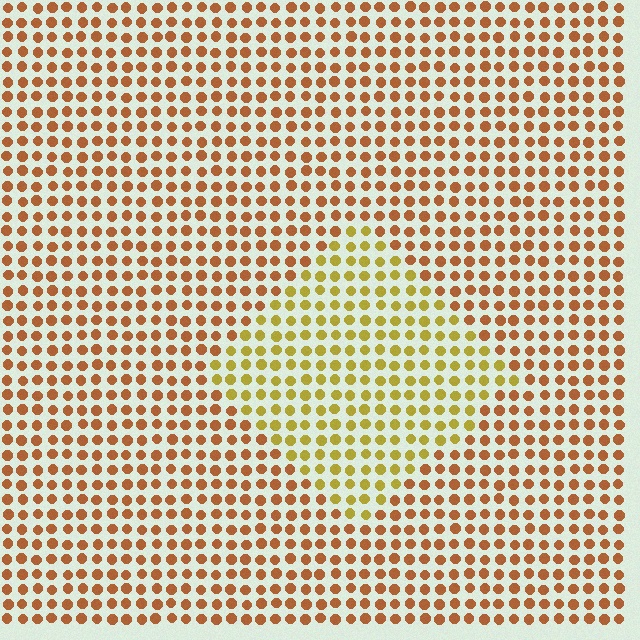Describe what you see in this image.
The image is filled with small brown elements in a uniform arrangement. A diamond-shaped region is visible where the elements are tinted to a slightly different hue, forming a subtle color boundary.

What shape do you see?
I see a diamond.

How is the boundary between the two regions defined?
The boundary is defined purely by a slight shift in hue (about 33 degrees). Spacing, size, and orientation are identical on both sides.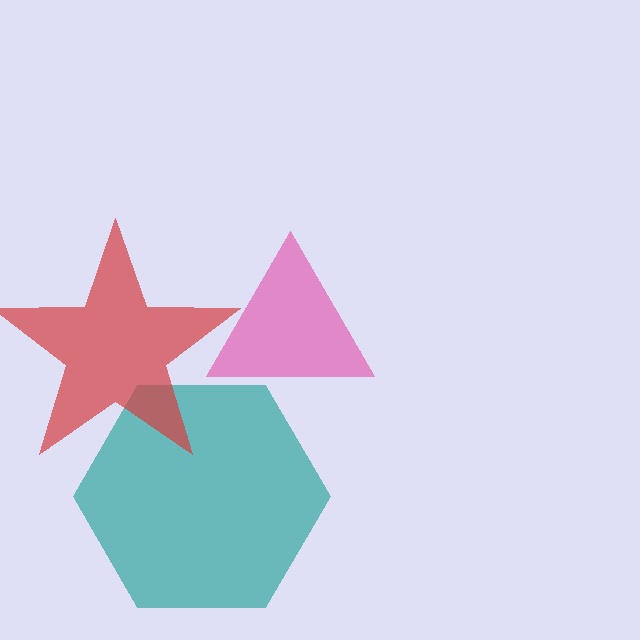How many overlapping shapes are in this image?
There are 3 overlapping shapes in the image.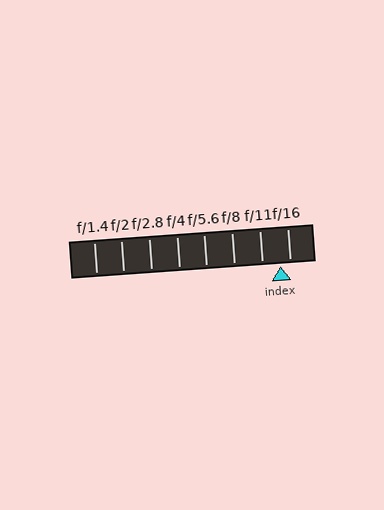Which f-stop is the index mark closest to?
The index mark is closest to f/16.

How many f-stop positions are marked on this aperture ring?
There are 8 f-stop positions marked.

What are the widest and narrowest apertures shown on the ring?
The widest aperture shown is f/1.4 and the narrowest is f/16.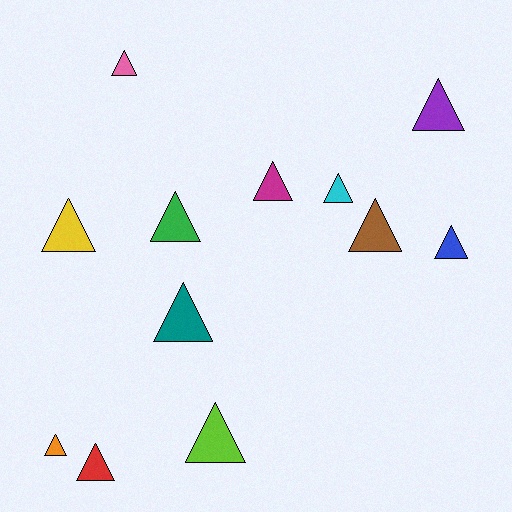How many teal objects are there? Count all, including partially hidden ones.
There is 1 teal object.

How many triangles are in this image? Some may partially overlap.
There are 12 triangles.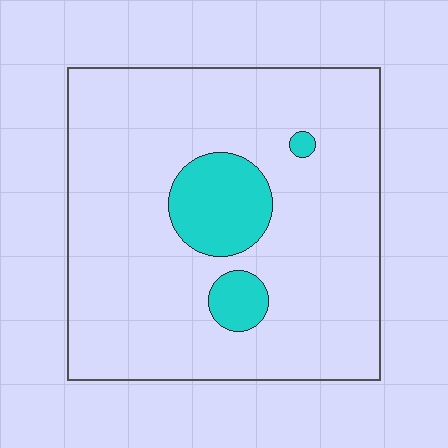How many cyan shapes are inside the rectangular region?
3.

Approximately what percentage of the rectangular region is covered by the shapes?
Approximately 10%.